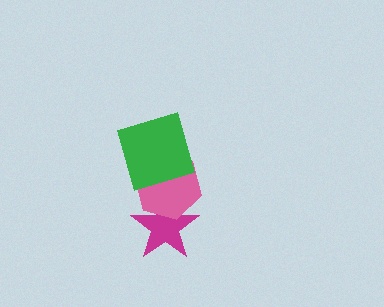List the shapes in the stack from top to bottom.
From top to bottom: the green square, the pink hexagon, the magenta star.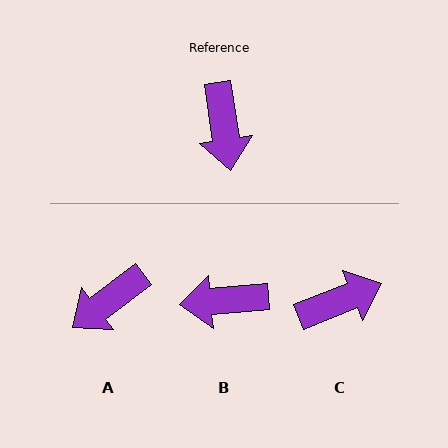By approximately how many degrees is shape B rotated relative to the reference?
Approximately 93 degrees clockwise.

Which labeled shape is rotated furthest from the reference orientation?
C, about 104 degrees away.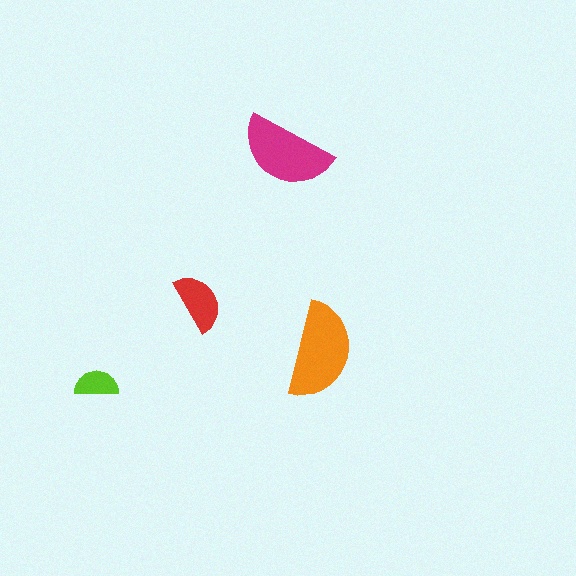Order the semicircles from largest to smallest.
the orange one, the magenta one, the red one, the lime one.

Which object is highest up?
The magenta semicircle is topmost.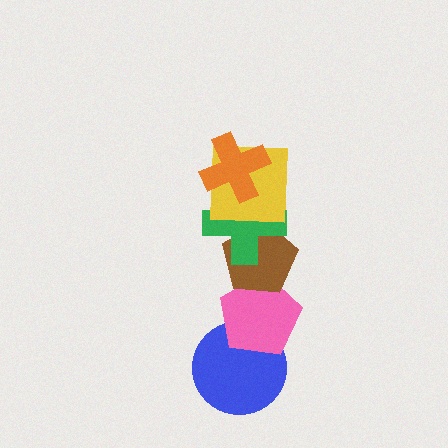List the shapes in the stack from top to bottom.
From top to bottom: the orange cross, the yellow square, the green cross, the brown pentagon, the pink pentagon, the blue circle.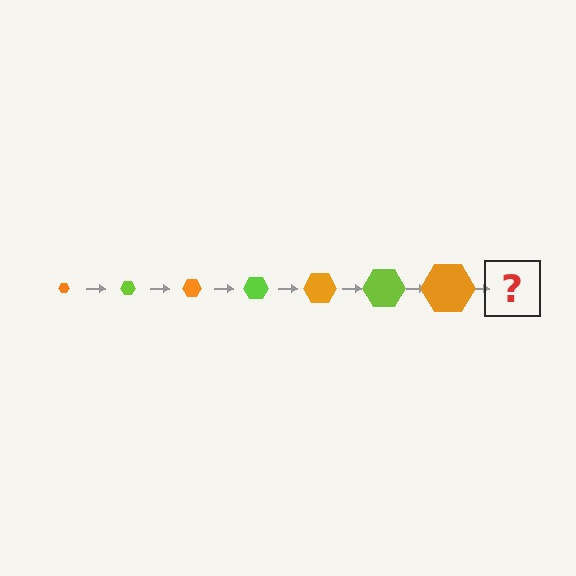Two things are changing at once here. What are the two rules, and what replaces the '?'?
The two rules are that the hexagon grows larger each step and the color cycles through orange and lime. The '?' should be a lime hexagon, larger than the previous one.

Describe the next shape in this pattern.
It should be a lime hexagon, larger than the previous one.